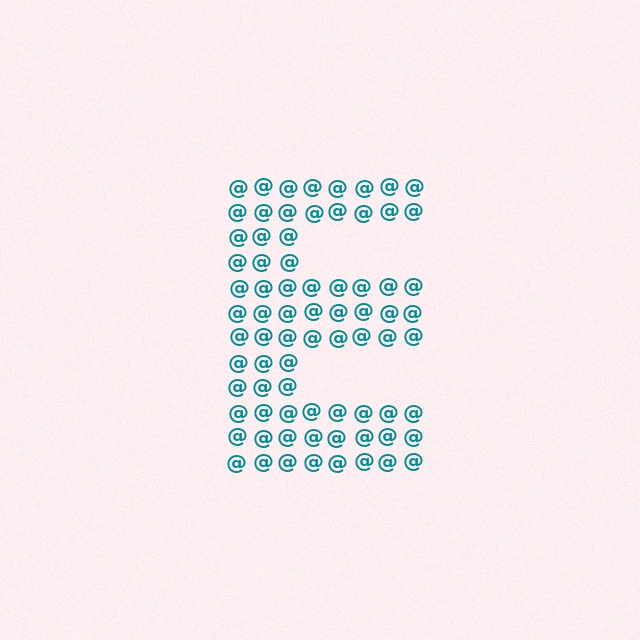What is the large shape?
The large shape is the letter E.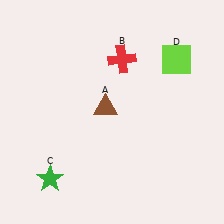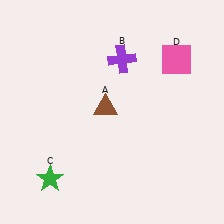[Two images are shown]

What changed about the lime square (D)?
In Image 1, D is lime. In Image 2, it changed to pink.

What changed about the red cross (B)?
In Image 1, B is red. In Image 2, it changed to purple.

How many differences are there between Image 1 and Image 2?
There are 2 differences between the two images.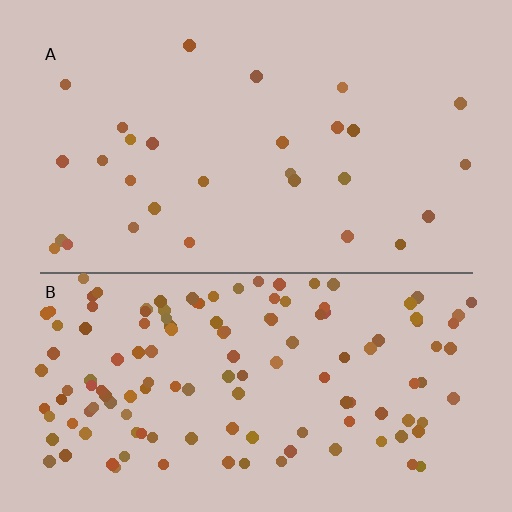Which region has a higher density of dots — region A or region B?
B (the bottom).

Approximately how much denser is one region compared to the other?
Approximately 4.7× — region B over region A.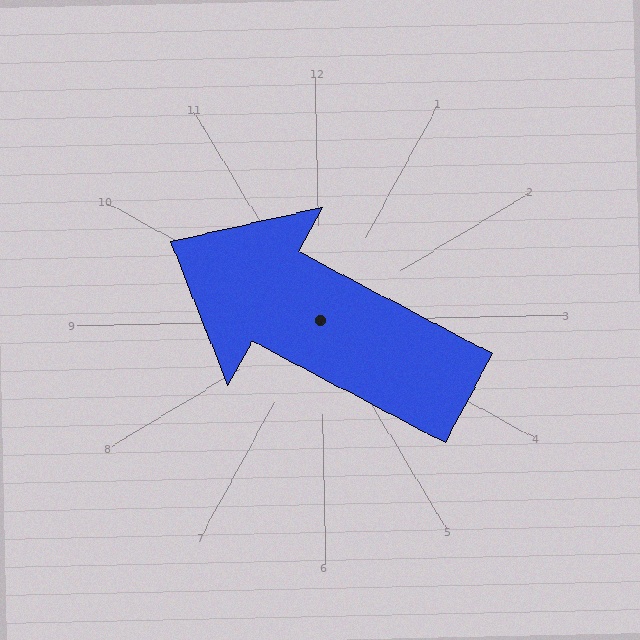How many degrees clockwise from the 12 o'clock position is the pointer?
Approximately 299 degrees.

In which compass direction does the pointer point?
Northwest.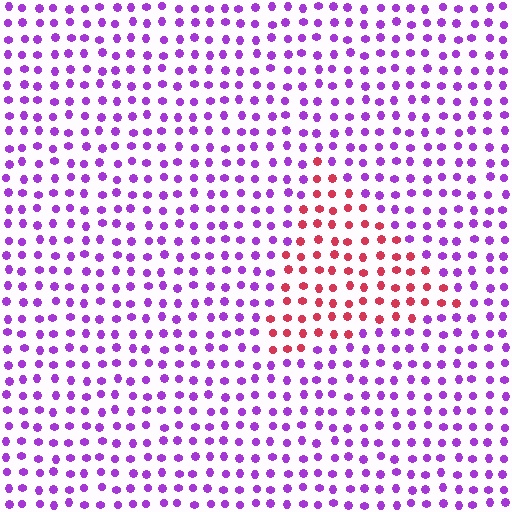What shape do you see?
I see a triangle.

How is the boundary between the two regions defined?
The boundary is defined purely by a slight shift in hue (about 66 degrees). Spacing, size, and orientation are identical on both sides.